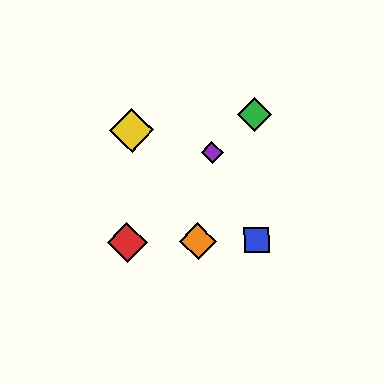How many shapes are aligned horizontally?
3 shapes (the red diamond, the blue square, the orange diamond) are aligned horizontally.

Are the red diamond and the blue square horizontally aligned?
Yes, both are at y≈242.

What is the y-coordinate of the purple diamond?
The purple diamond is at y≈152.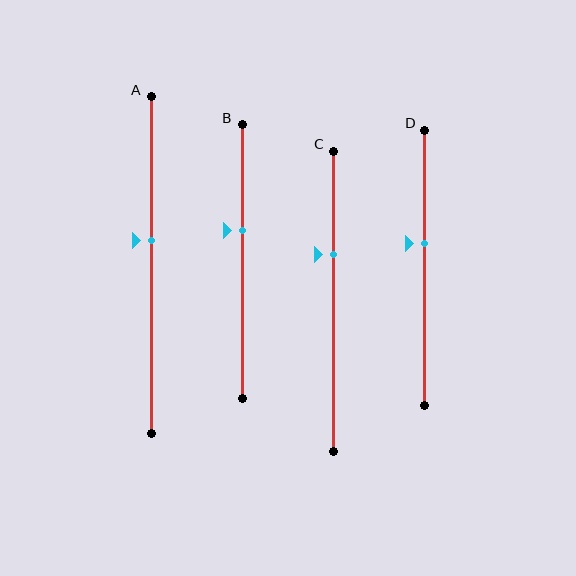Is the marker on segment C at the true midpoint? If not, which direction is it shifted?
No, the marker on segment C is shifted upward by about 16% of the segment length.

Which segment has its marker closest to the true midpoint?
Segment A has its marker closest to the true midpoint.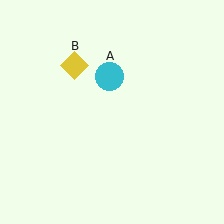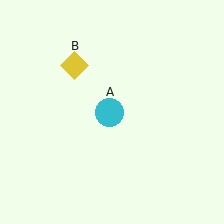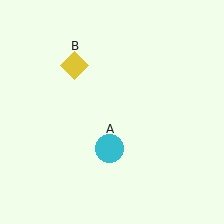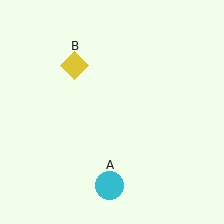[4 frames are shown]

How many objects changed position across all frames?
1 object changed position: cyan circle (object A).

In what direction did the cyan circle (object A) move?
The cyan circle (object A) moved down.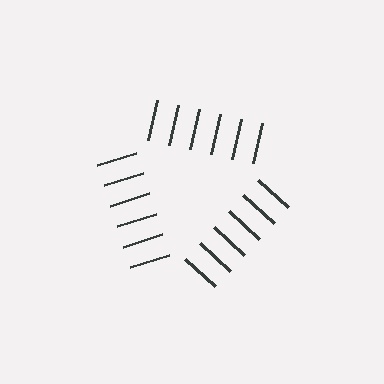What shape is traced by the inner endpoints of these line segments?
An illusory triangle — the line segments terminate on its edges but no continuous stroke is drawn.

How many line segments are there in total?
18 — 6 along each of the 3 edges.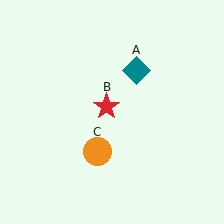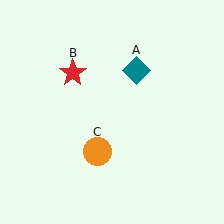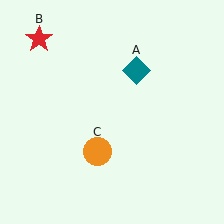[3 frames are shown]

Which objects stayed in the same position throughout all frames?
Teal diamond (object A) and orange circle (object C) remained stationary.